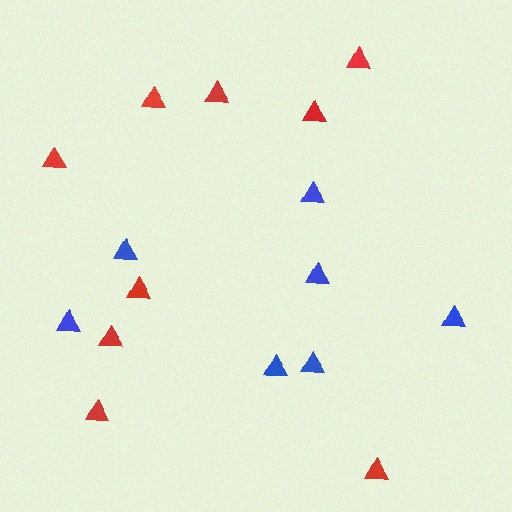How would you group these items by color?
There are 2 groups: one group of red triangles (9) and one group of blue triangles (7).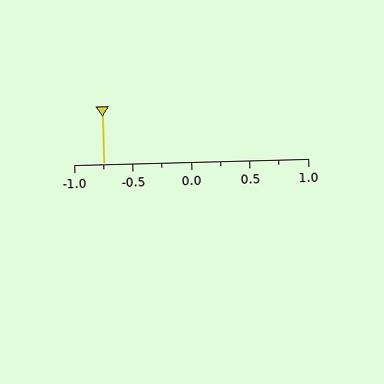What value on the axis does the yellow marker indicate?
The marker indicates approximately -0.75.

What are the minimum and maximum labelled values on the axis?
The axis runs from -1.0 to 1.0.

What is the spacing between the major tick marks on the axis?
The major ticks are spaced 0.5 apart.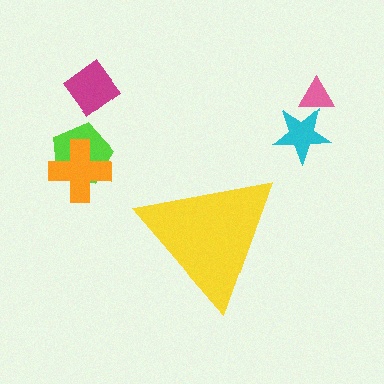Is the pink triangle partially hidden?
No, the pink triangle is fully visible.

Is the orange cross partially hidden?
No, the orange cross is fully visible.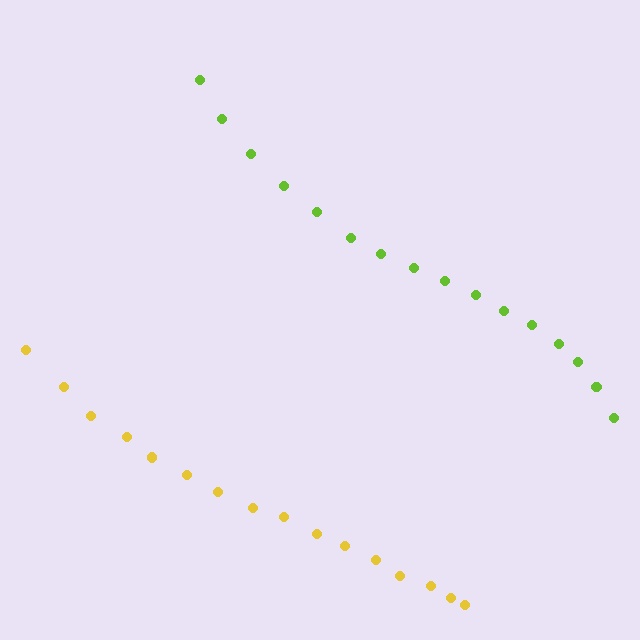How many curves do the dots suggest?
There are 2 distinct paths.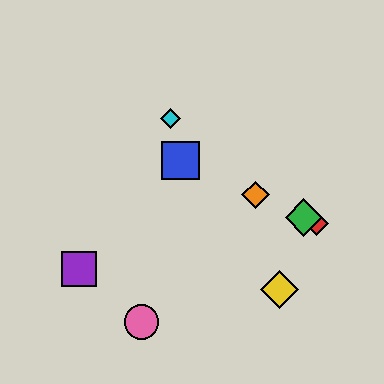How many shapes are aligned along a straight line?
4 shapes (the red diamond, the blue square, the green diamond, the orange diamond) are aligned along a straight line.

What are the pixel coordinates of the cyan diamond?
The cyan diamond is at (171, 119).